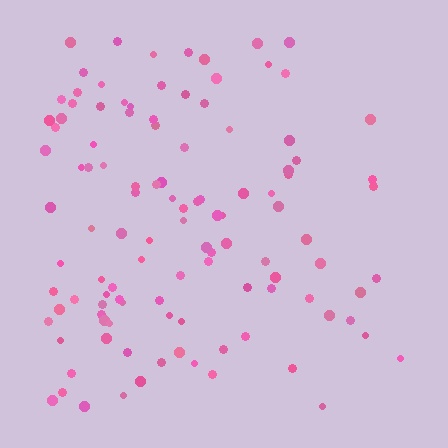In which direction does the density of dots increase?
From right to left, with the left side densest.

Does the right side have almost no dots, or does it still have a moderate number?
Still a moderate number, just noticeably fewer than the left.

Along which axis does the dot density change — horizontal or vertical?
Horizontal.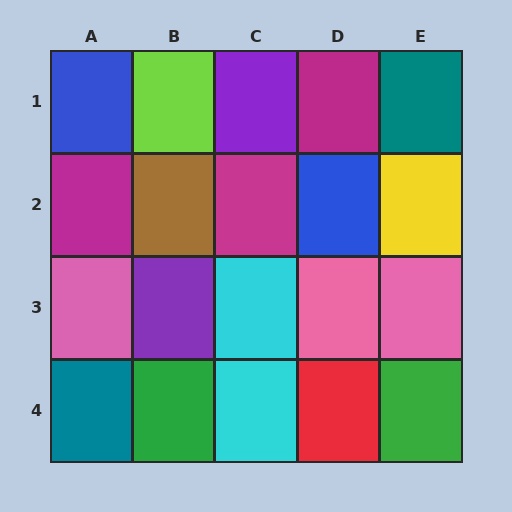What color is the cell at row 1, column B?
Lime.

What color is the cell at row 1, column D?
Magenta.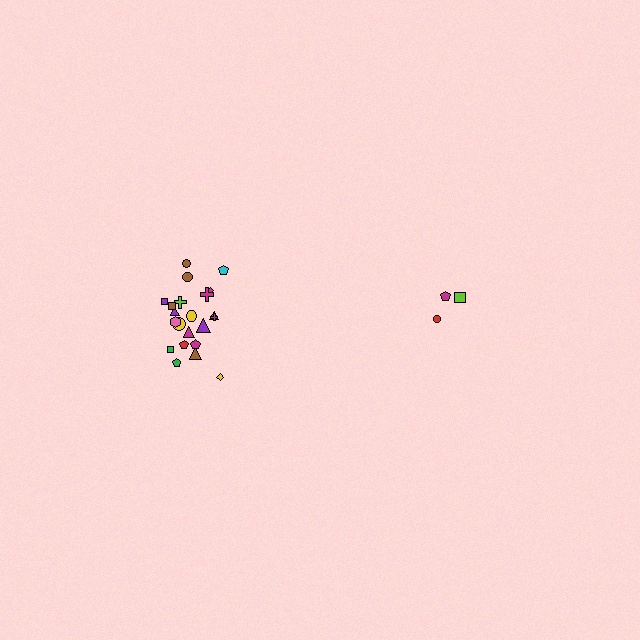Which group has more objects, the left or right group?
The left group.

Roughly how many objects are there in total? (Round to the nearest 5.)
Roughly 25 objects in total.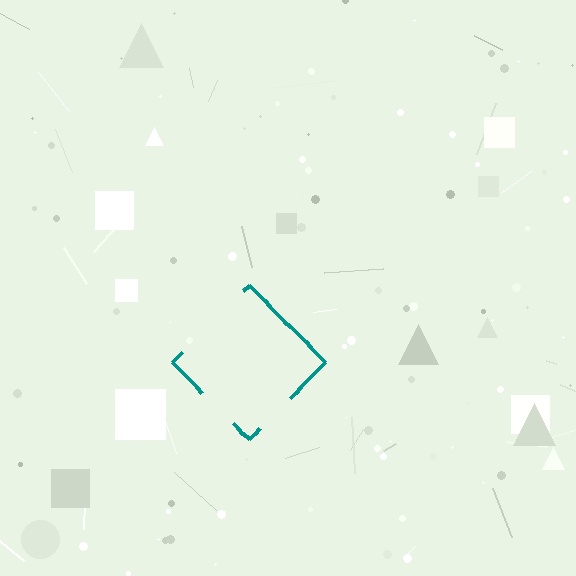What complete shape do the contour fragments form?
The contour fragments form a diamond.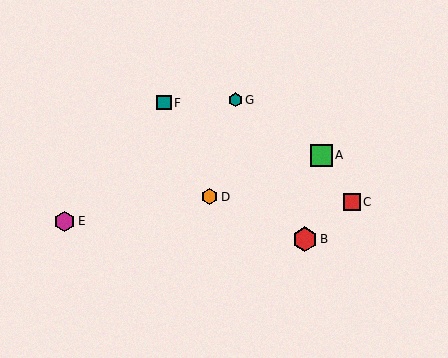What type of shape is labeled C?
Shape C is a red square.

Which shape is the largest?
The red hexagon (labeled B) is the largest.